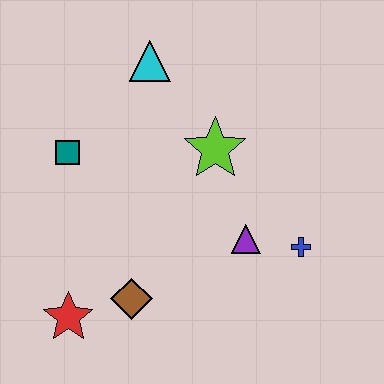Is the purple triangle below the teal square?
Yes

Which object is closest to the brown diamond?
The red star is closest to the brown diamond.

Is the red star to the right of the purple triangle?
No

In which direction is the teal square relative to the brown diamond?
The teal square is above the brown diamond.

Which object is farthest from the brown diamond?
The cyan triangle is farthest from the brown diamond.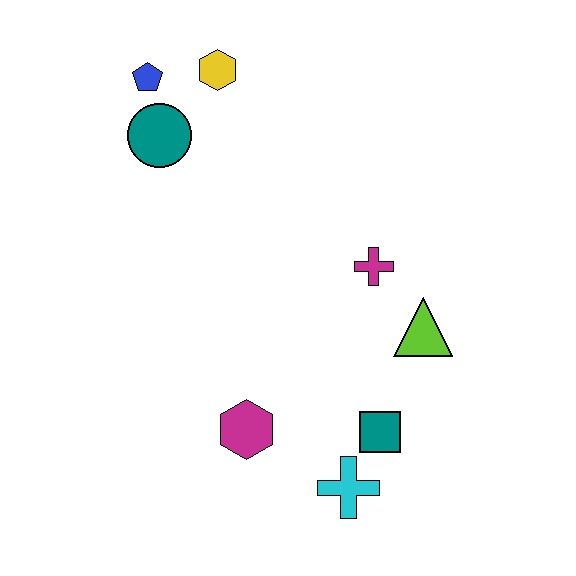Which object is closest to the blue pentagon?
The teal circle is closest to the blue pentagon.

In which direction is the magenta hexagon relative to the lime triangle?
The magenta hexagon is to the left of the lime triangle.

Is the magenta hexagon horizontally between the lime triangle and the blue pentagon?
Yes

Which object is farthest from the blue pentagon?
The cyan cross is farthest from the blue pentagon.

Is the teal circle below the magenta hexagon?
No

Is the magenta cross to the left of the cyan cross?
No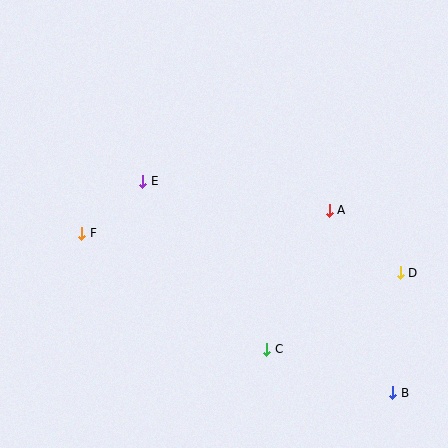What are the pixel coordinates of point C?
Point C is at (267, 349).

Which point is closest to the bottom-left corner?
Point F is closest to the bottom-left corner.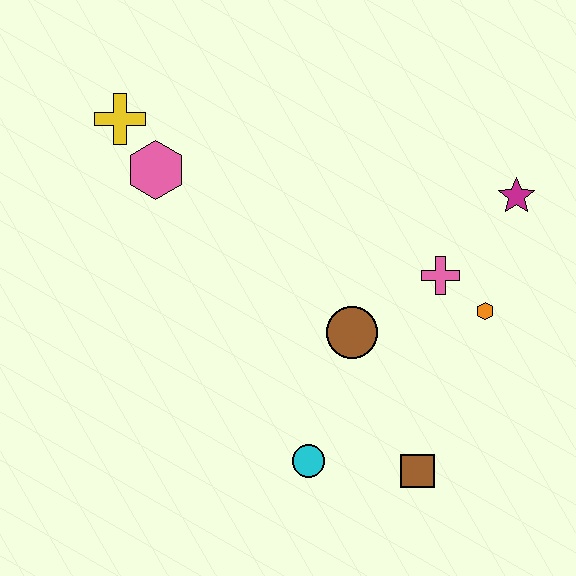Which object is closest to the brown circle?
The pink cross is closest to the brown circle.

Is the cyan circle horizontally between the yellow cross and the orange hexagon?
Yes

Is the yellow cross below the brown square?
No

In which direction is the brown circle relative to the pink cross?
The brown circle is to the left of the pink cross.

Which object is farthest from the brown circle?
The yellow cross is farthest from the brown circle.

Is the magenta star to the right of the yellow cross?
Yes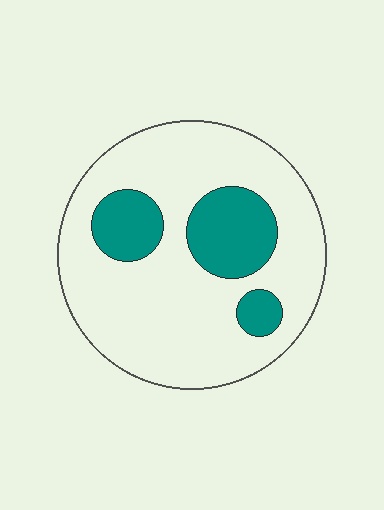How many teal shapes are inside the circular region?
3.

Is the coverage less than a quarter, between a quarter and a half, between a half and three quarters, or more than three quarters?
Less than a quarter.